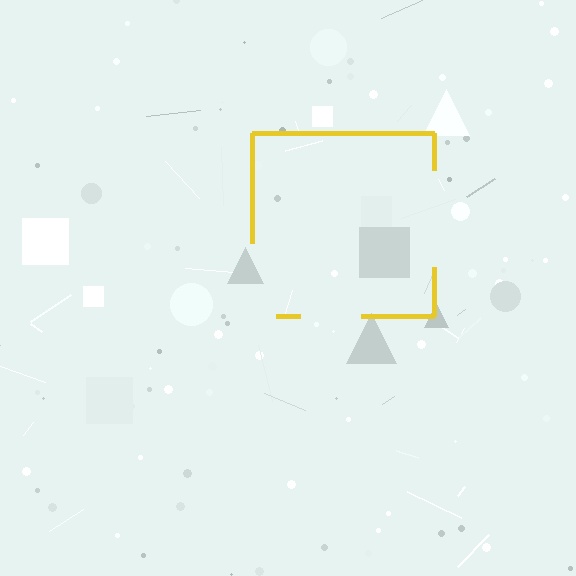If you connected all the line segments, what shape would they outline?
They would outline a square.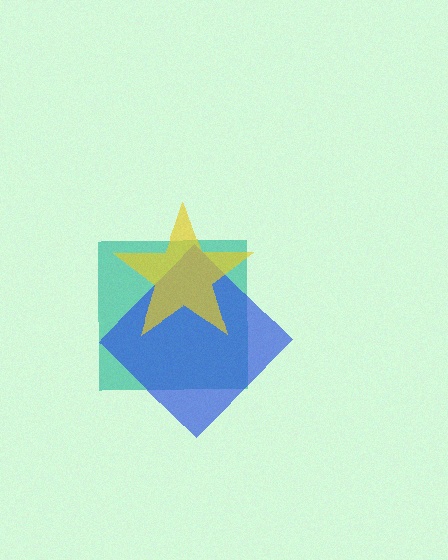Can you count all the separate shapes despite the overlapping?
Yes, there are 3 separate shapes.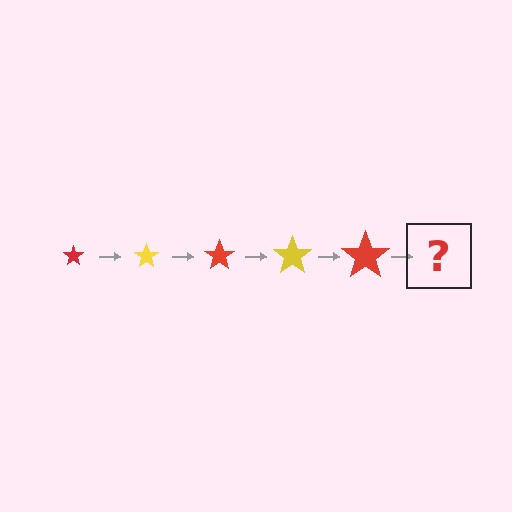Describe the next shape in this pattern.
It should be a yellow star, larger than the previous one.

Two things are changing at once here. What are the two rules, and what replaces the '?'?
The two rules are that the star grows larger each step and the color cycles through red and yellow. The '?' should be a yellow star, larger than the previous one.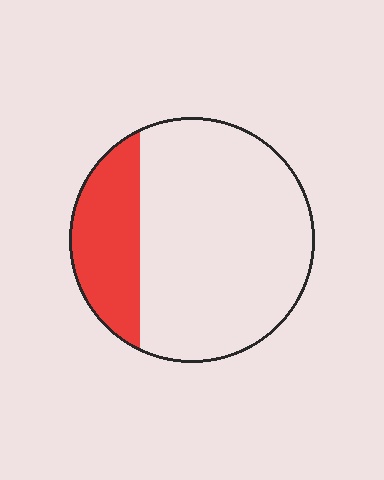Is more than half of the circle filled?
No.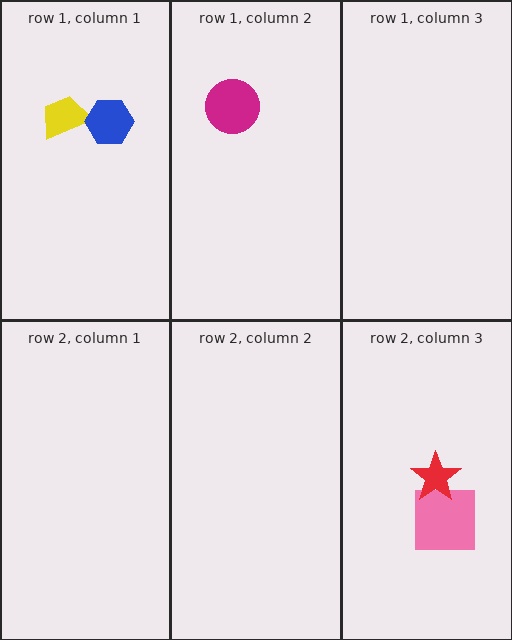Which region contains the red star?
The row 2, column 3 region.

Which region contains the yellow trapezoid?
The row 1, column 1 region.